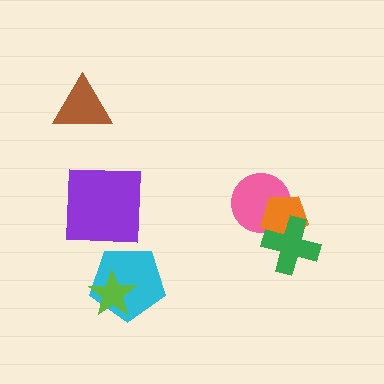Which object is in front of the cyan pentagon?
The lime star is in front of the cyan pentagon.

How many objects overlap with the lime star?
1 object overlaps with the lime star.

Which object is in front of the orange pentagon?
The green cross is in front of the orange pentagon.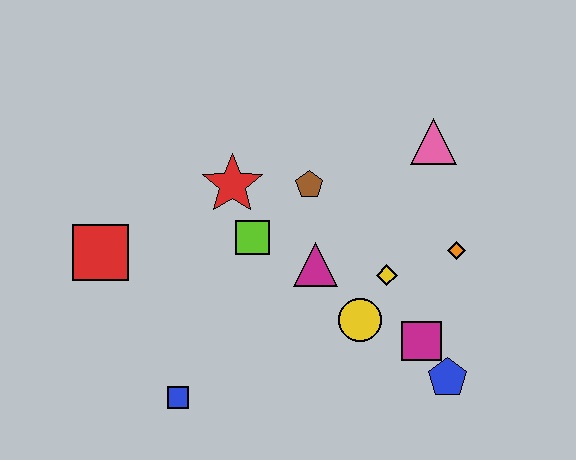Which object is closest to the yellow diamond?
The yellow circle is closest to the yellow diamond.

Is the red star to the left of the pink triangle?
Yes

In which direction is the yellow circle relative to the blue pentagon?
The yellow circle is to the left of the blue pentagon.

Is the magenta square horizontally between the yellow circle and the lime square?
No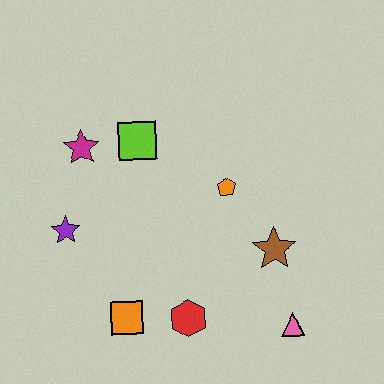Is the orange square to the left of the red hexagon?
Yes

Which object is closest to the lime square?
The magenta star is closest to the lime square.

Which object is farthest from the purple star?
The pink triangle is farthest from the purple star.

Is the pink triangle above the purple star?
No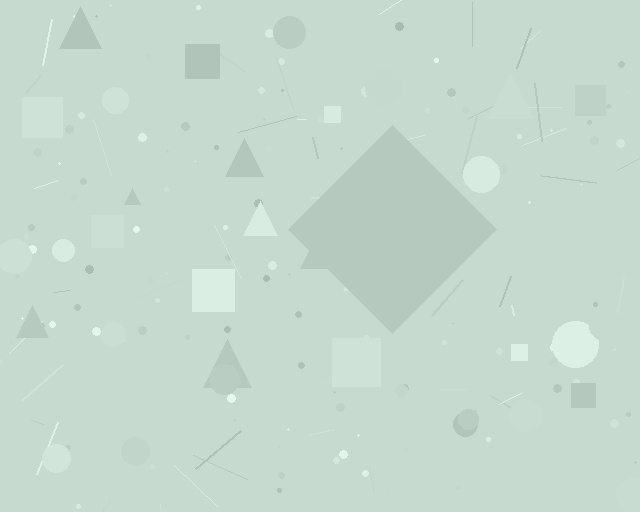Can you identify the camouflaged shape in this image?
The camouflaged shape is a diamond.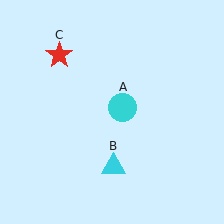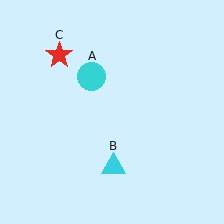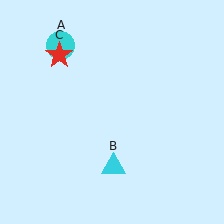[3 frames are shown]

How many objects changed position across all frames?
1 object changed position: cyan circle (object A).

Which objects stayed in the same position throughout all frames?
Cyan triangle (object B) and red star (object C) remained stationary.